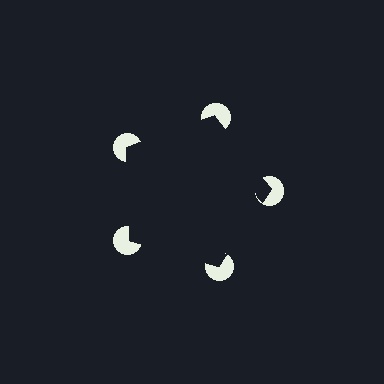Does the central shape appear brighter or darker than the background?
It typically appears slightly darker than the background, even though no actual brightness change is drawn.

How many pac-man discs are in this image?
There are 5 — one at each vertex of the illusory pentagon.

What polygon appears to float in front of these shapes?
An illusory pentagon — its edges are inferred from the aligned wedge cuts in the pac-man discs, not physically drawn.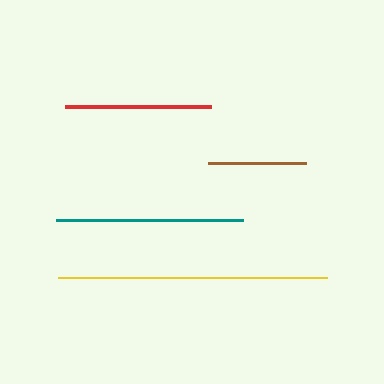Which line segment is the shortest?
The brown line is the shortest at approximately 97 pixels.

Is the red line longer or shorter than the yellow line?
The yellow line is longer than the red line.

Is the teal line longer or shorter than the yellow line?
The yellow line is longer than the teal line.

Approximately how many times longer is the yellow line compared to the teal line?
The yellow line is approximately 1.4 times the length of the teal line.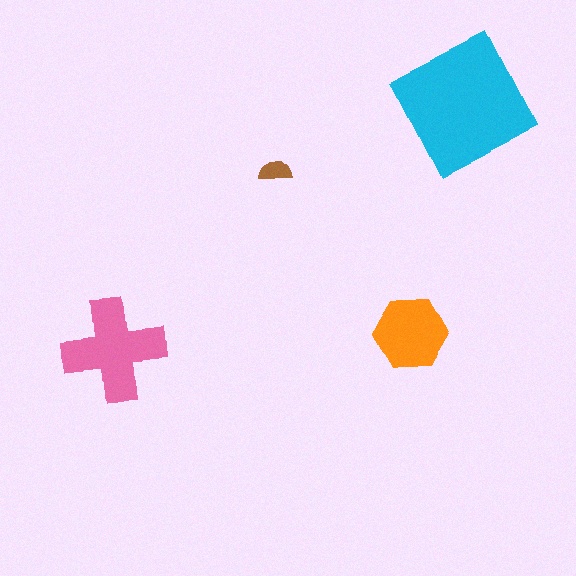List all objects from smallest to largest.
The brown semicircle, the orange hexagon, the pink cross, the cyan square.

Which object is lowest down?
The pink cross is bottommost.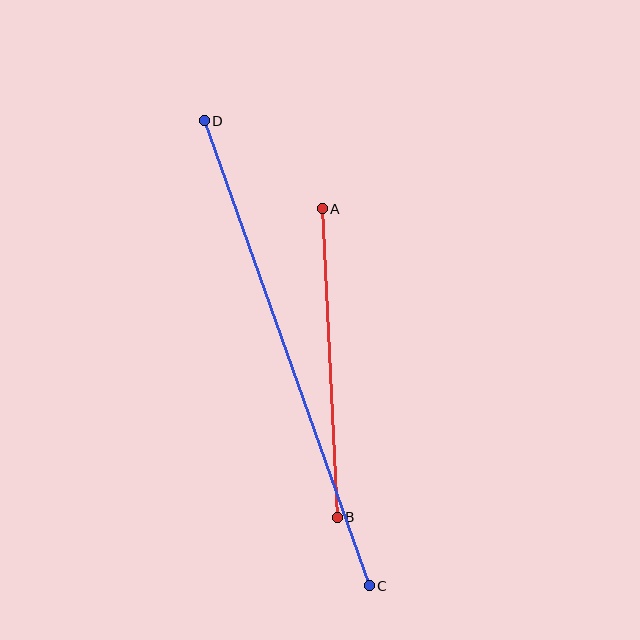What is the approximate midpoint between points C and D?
The midpoint is at approximately (287, 353) pixels.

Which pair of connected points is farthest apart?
Points C and D are farthest apart.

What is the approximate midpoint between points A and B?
The midpoint is at approximately (330, 363) pixels.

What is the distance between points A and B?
The distance is approximately 309 pixels.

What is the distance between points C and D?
The distance is approximately 494 pixels.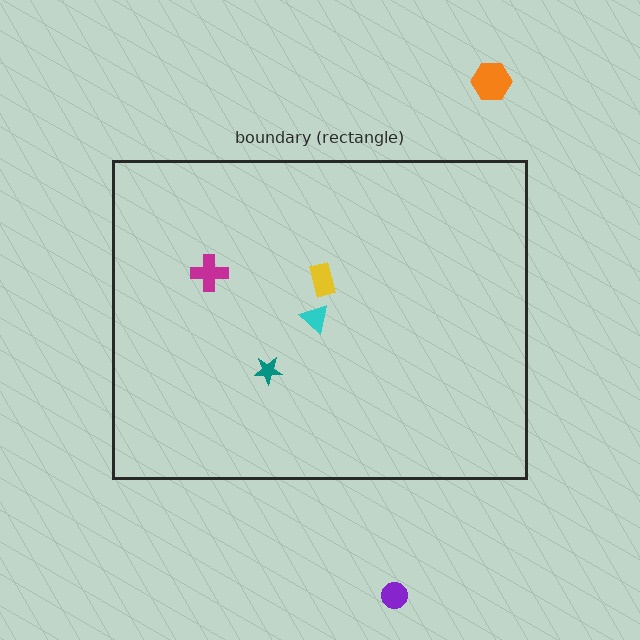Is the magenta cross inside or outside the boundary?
Inside.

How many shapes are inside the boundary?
4 inside, 2 outside.